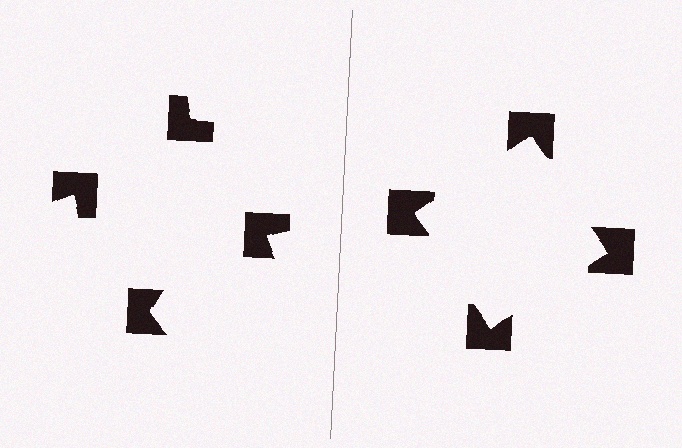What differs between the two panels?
The notched squares are positioned identically on both sides; only the wedge orientations differ. On the right they align to a square; on the left they are misaligned.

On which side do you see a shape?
An illusory square appears on the right side. On the left side the wedge cuts are rotated, so no coherent shape forms.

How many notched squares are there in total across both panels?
8 — 4 on each side.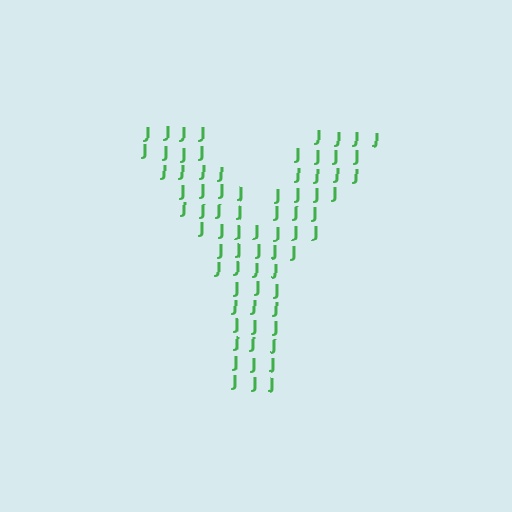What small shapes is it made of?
It is made of small letter J's.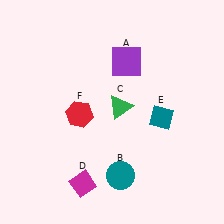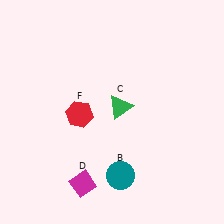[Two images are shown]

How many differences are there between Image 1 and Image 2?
There are 2 differences between the two images.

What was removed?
The teal diamond (E), the purple square (A) were removed in Image 2.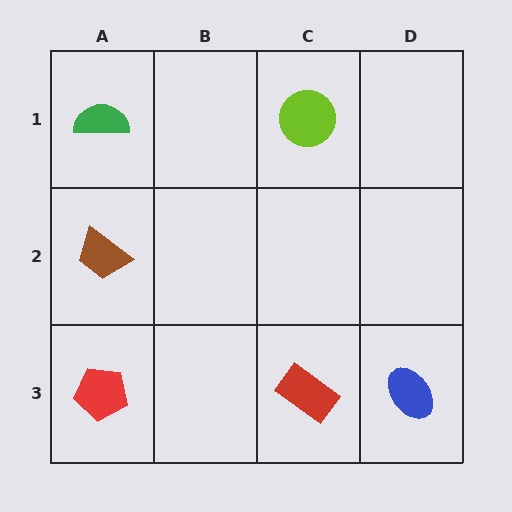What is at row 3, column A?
A red pentagon.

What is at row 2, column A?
A brown trapezoid.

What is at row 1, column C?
A lime circle.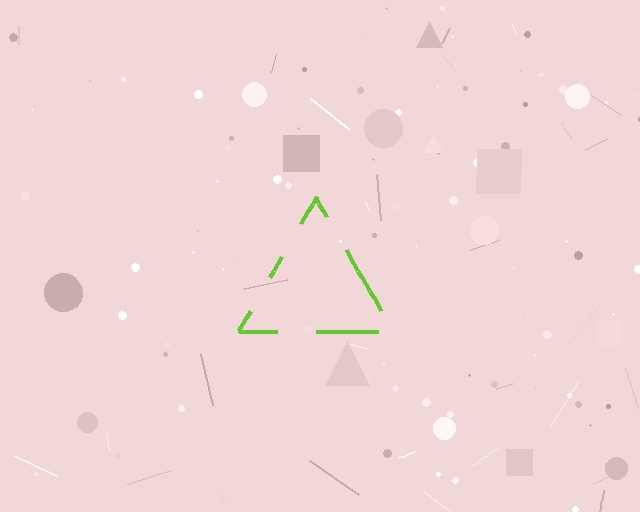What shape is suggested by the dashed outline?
The dashed outline suggests a triangle.